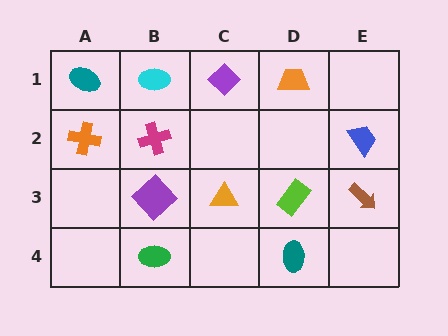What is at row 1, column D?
An orange trapezoid.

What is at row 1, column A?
A teal ellipse.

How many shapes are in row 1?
4 shapes.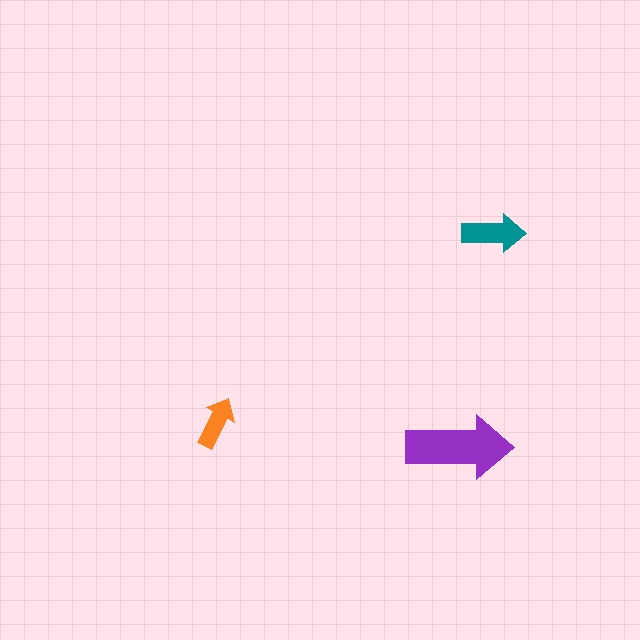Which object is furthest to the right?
The teal arrow is rightmost.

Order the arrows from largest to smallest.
the purple one, the teal one, the orange one.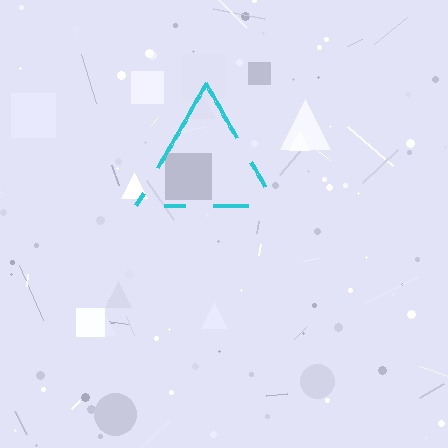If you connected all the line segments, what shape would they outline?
They would outline a triangle.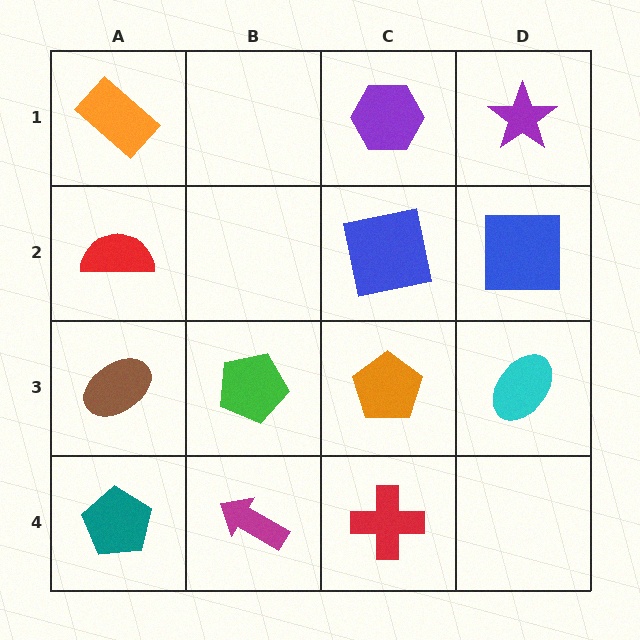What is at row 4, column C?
A red cross.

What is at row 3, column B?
A green pentagon.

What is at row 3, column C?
An orange pentagon.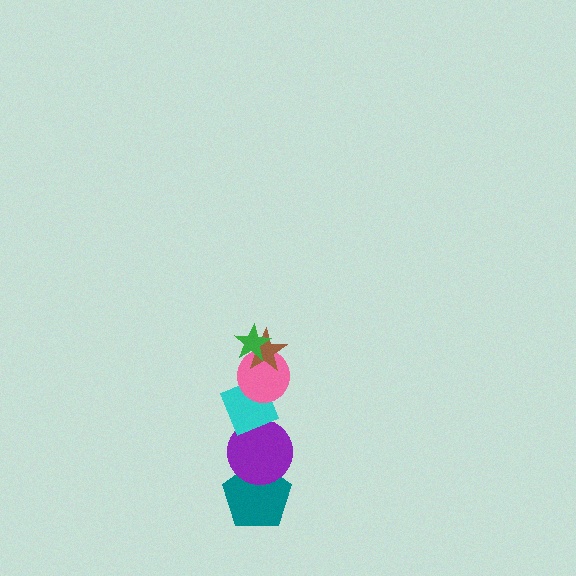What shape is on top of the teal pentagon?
The purple circle is on top of the teal pentagon.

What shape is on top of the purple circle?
The cyan diamond is on top of the purple circle.